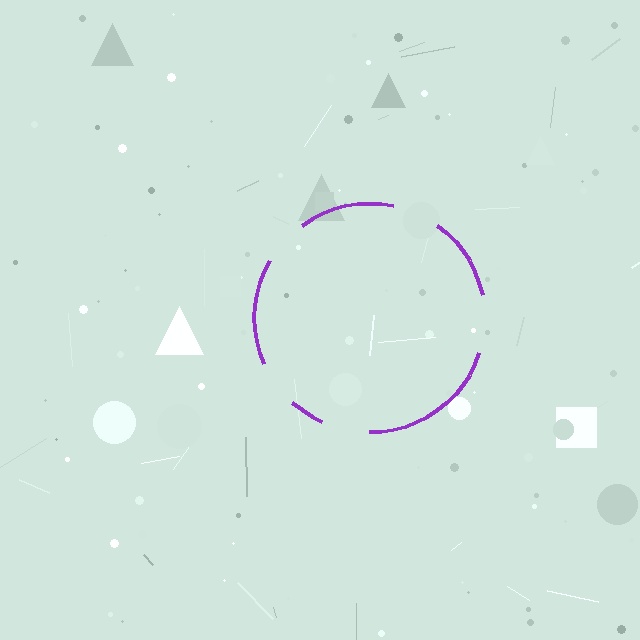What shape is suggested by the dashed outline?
The dashed outline suggests a circle.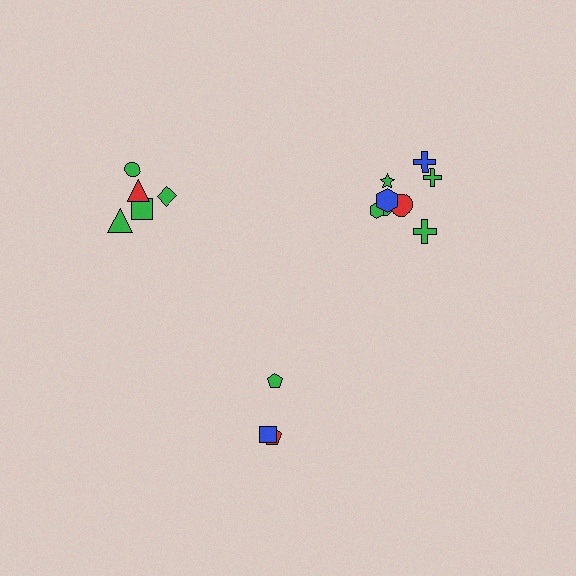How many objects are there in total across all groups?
There are 16 objects.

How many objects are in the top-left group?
There are 5 objects.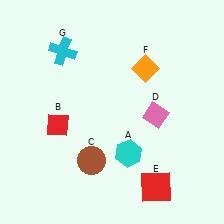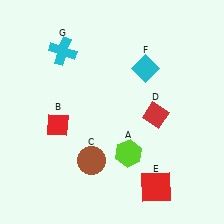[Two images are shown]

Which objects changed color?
A changed from cyan to lime. D changed from pink to red. F changed from orange to cyan.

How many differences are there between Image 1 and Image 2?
There are 3 differences between the two images.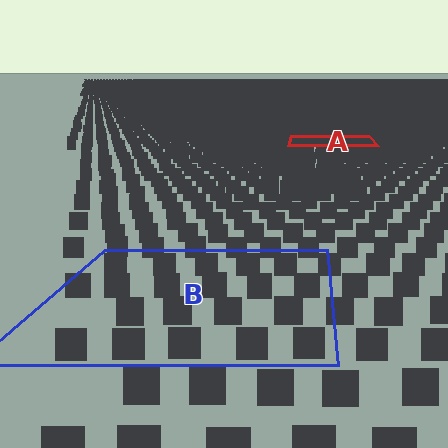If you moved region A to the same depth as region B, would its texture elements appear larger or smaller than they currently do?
They would appear larger. At a closer depth, the same texture elements are projected at a bigger on-screen size.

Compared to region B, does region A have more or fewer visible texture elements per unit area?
Region A has more texture elements per unit area — they are packed more densely because it is farther away.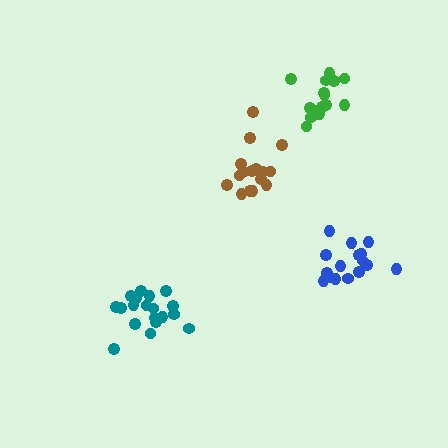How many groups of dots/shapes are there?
There are 4 groups.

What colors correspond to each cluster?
The clusters are colored: teal, green, brown, blue.